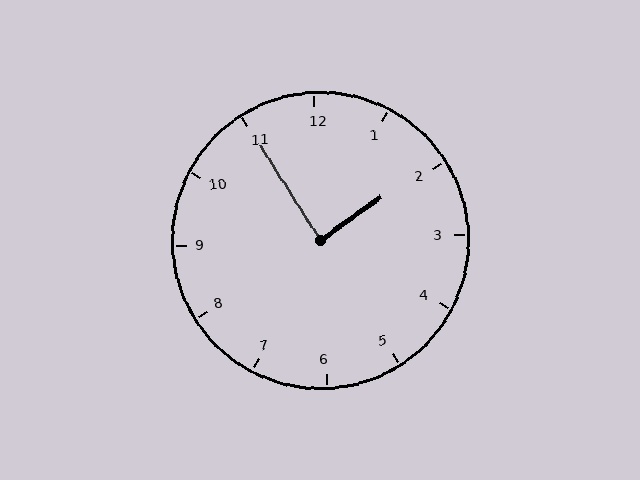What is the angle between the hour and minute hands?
Approximately 88 degrees.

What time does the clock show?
1:55.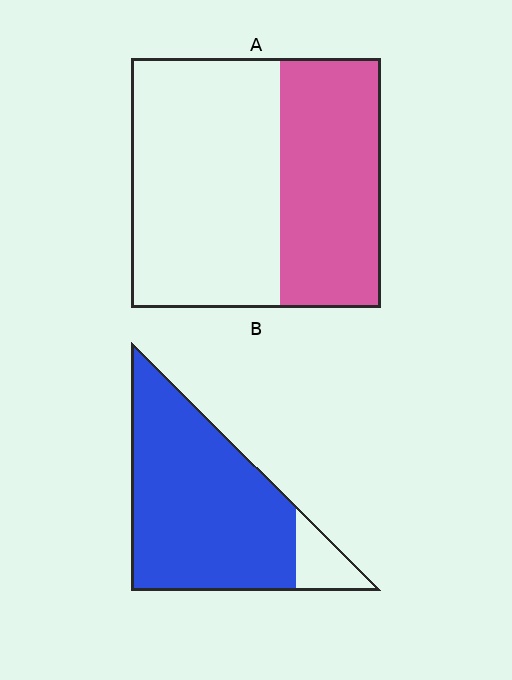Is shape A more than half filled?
No.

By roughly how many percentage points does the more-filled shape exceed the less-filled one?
By roughly 50 percentage points (B over A).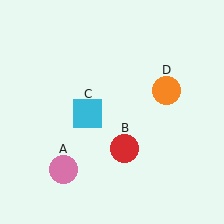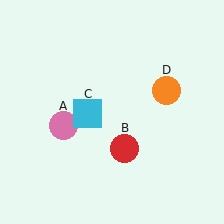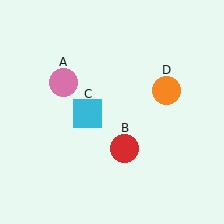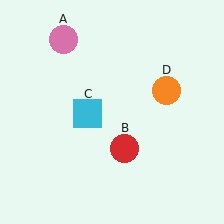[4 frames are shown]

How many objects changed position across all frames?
1 object changed position: pink circle (object A).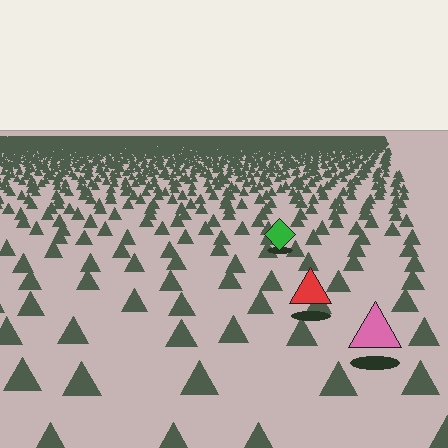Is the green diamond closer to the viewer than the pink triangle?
No. The pink triangle is closer — you can tell from the texture gradient: the ground texture is coarser near it.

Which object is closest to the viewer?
The pink triangle is closest. The texture marks near it are larger and more spread out.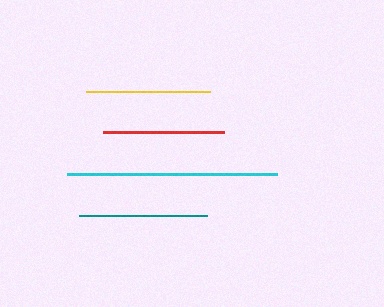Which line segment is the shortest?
The red line is the shortest at approximately 121 pixels.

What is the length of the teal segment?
The teal segment is approximately 127 pixels long.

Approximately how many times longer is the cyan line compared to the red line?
The cyan line is approximately 1.7 times the length of the red line.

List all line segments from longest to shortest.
From longest to shortest: cyan, teal, yellow, red.